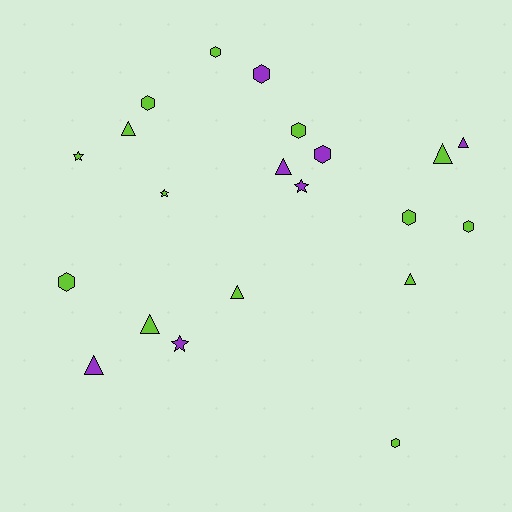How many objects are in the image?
There are 21 objects.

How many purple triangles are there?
There are 3 purple triangles.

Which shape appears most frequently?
Hexagon, with 9 objects.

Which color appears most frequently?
Lime, with 14 objects.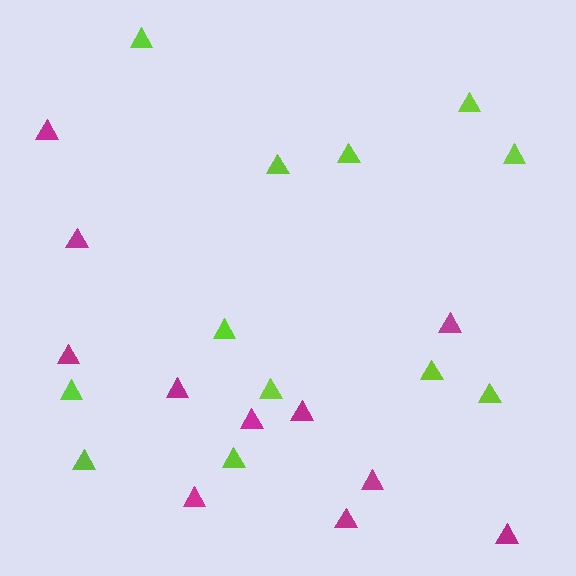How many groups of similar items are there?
There are 2 groups: one group of lime triangles (12) and one group of magenta triangles (11).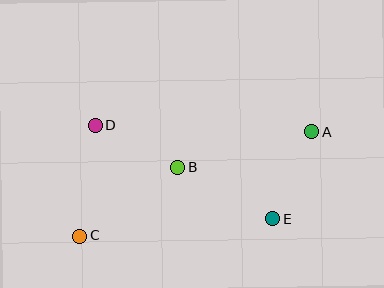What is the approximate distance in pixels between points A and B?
The distance between A and B is approximately 138 pixels.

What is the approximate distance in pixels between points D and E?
The distance between D and E is approximately 201 pixels.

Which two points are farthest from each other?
Points A and C are farthest from each other.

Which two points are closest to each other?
Points B and D are closest to each other.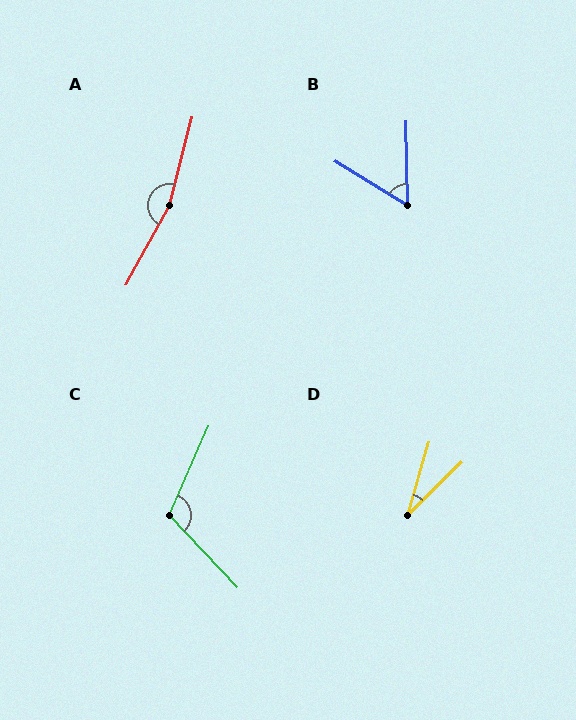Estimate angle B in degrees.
Approximately 57 degrees.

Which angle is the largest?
A, at approximately 165 degrees.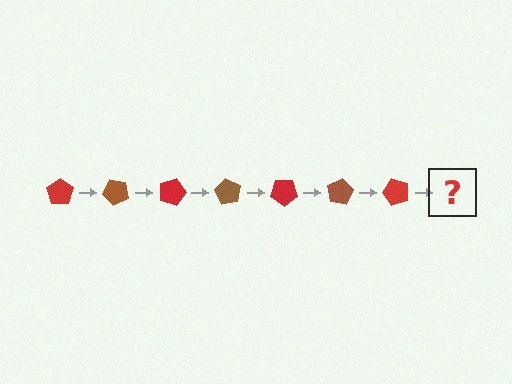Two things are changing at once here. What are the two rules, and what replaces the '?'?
The two rules are that it rotates 45 degrees each step and the color cycles through red and brown. The '?' should be a brown pentagon, rotated 315 degrees from the start.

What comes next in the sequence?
The next element should be a brown pentagon, rotated 315 degrees from the start.